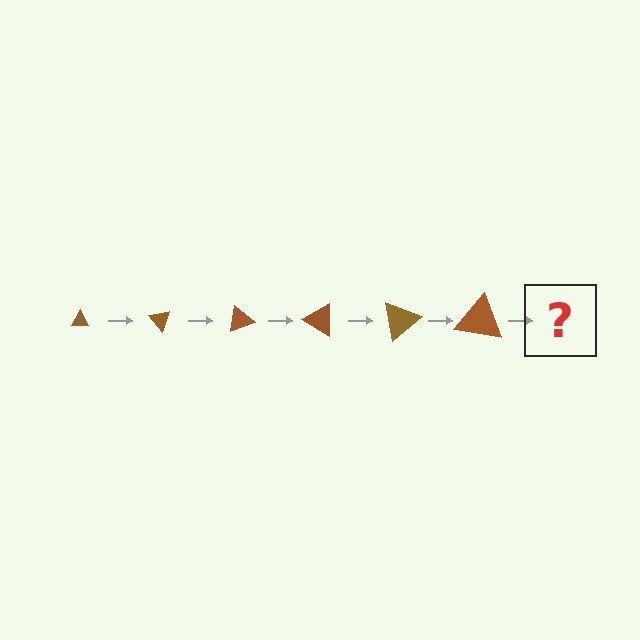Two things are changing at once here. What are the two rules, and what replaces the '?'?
The two rules are that the triangle grows larger each step and it rotates 50 degrees each step. The '?' should be a triangle, larger than the previous one and rotated 300 degrees from the start.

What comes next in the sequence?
The next element should be a triangle, larger than the previous one and rotated 300 degrees from the start.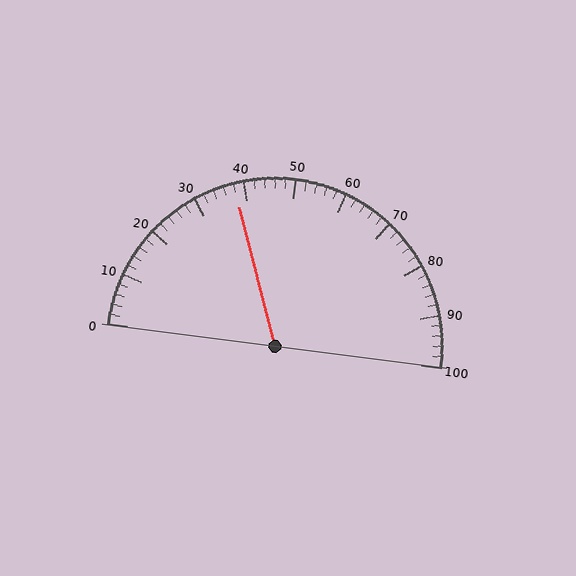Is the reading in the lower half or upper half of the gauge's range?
The reading is in the lower half of the range (0 to 100).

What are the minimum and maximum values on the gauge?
The gauge ranges from 0 to 100.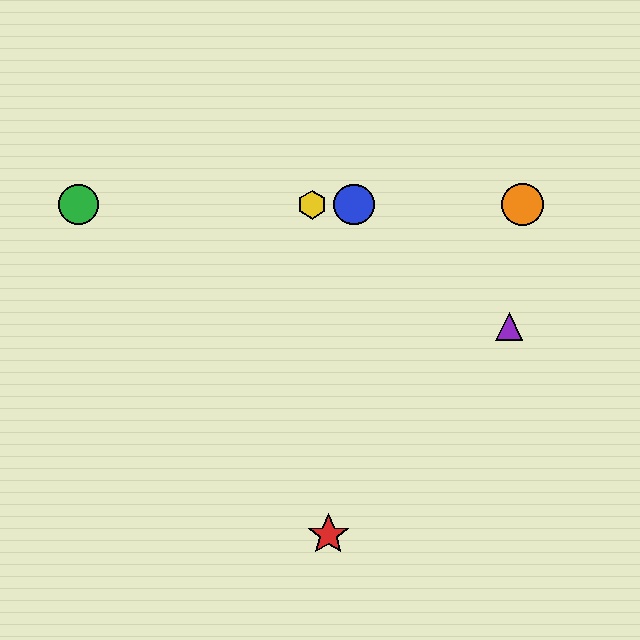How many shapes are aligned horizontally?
4 shapes (the blue circle, the green circle, the yellow hexagon, the orange circle) are aligned horizontally.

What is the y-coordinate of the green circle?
The green circle is at y≈205.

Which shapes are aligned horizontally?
The blue circle, the green circle, the yellow hexagon, the orange circle are aligned horizontally.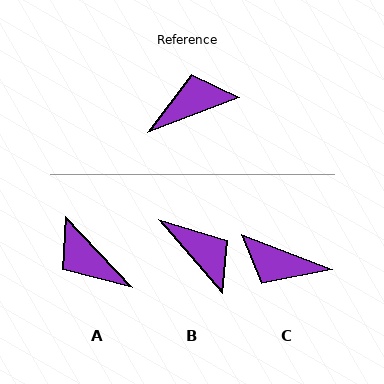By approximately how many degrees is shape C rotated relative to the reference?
Approximately 138 degrees counter-clockwise.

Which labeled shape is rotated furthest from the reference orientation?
C, about 138 degrees away.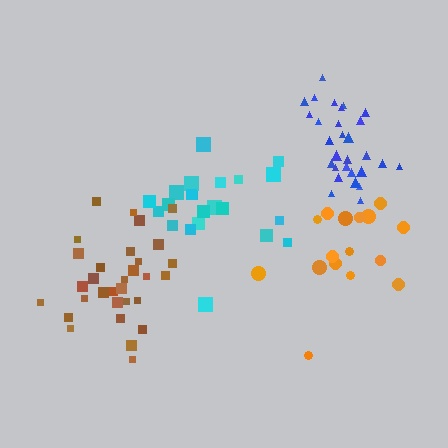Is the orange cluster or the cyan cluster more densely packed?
Cyan.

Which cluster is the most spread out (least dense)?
Orange.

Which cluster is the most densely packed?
Blue.